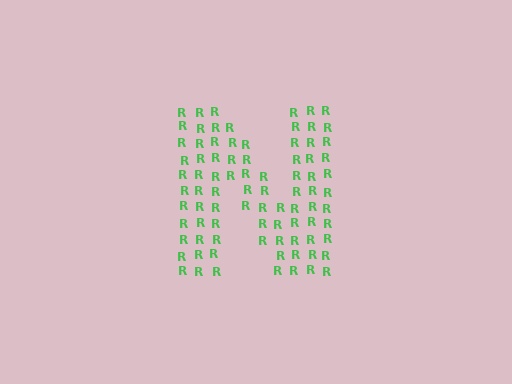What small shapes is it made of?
It is made of small letter R's.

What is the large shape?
The large shape is the letter N.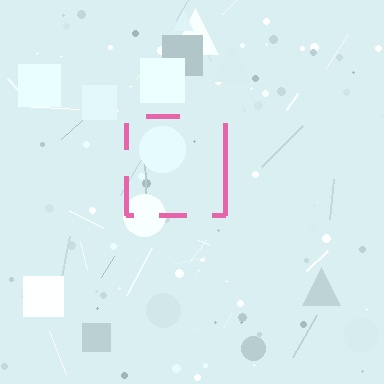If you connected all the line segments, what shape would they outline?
They would outline a square.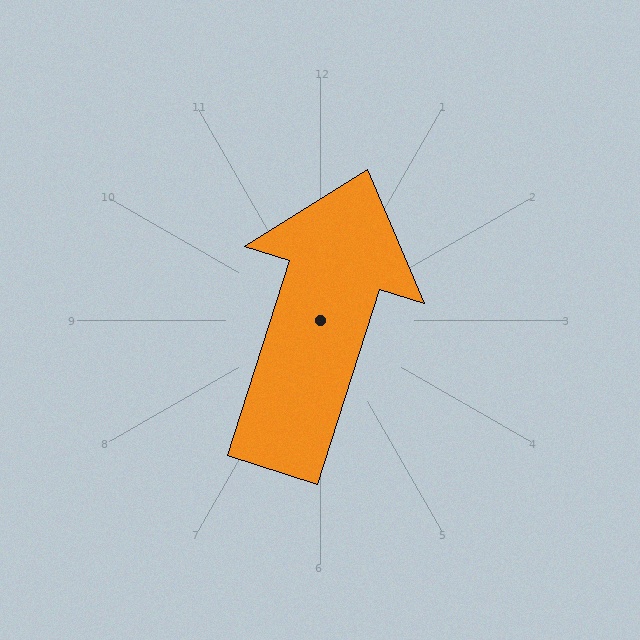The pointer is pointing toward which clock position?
Roughly 1 o'clock.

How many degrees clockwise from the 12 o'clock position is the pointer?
Approximately 18 degrees.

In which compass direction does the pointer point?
North.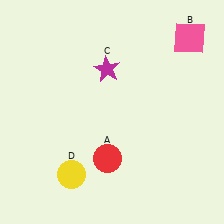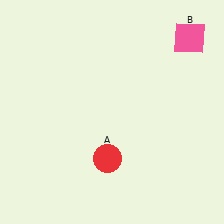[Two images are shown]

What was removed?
The yellow circle (D), the magenta star (C) were removed in Image 2.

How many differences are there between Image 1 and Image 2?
There are 2 differences between the two images.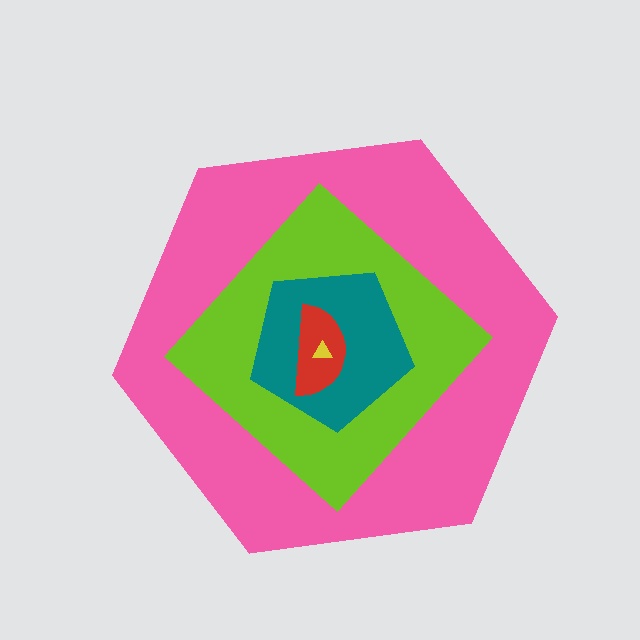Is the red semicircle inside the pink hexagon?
Yes.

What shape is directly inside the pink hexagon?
The lime diamond.